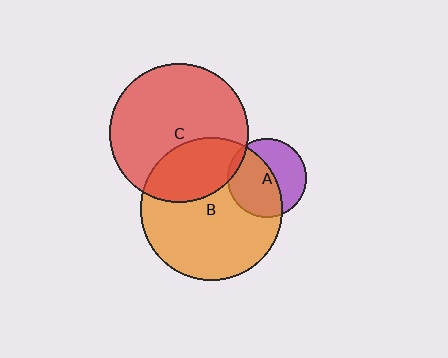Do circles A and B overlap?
Yes.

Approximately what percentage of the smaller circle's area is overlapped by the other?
Approximately 55%.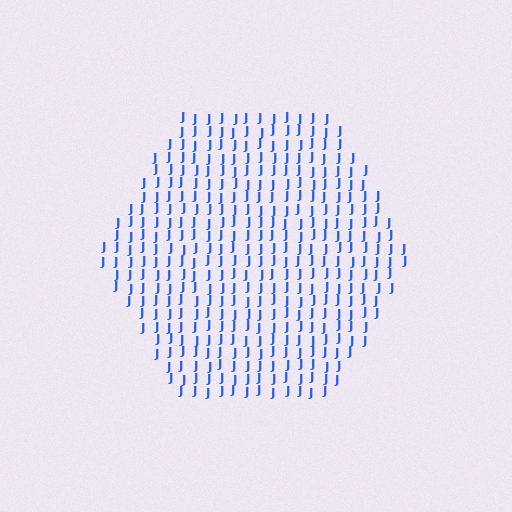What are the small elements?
The small elements are letter J's.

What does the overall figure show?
The overall figure shows a hexagon.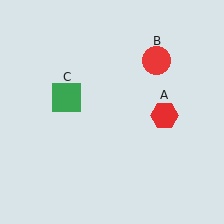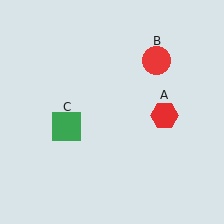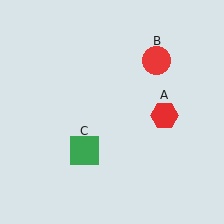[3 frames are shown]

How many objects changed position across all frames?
1 object changed position: green square (object C).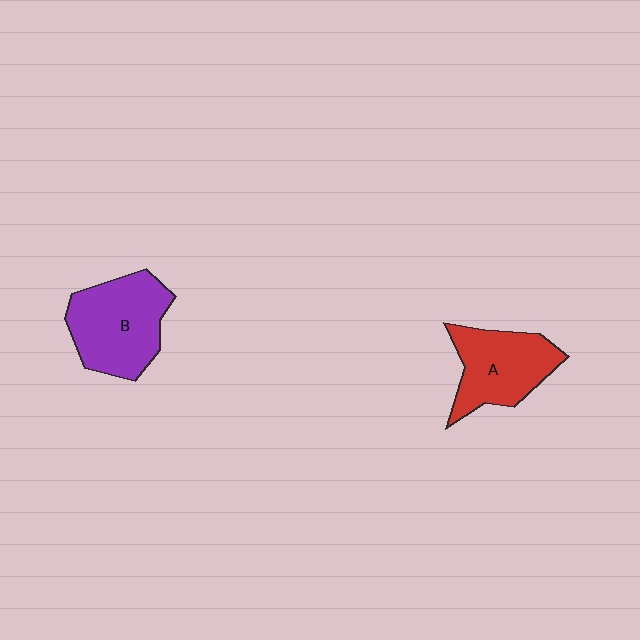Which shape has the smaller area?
Shape A (red).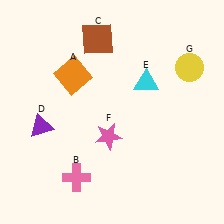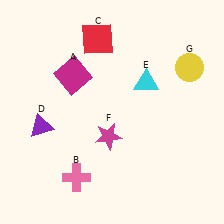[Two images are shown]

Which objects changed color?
A changed from orange to magenta. C changed from brown to red. F changed from pink to magenta.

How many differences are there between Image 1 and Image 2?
There are 3 differences between the two images.